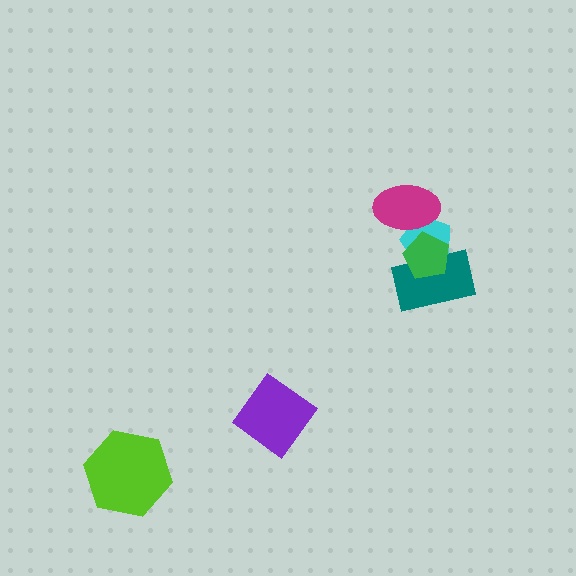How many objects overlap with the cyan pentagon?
3 objects overlap with the cyan pentagon.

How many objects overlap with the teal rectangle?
2 objects overlap with the teal rectangle.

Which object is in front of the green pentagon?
The magenta ellipse is in front of the green pentagon.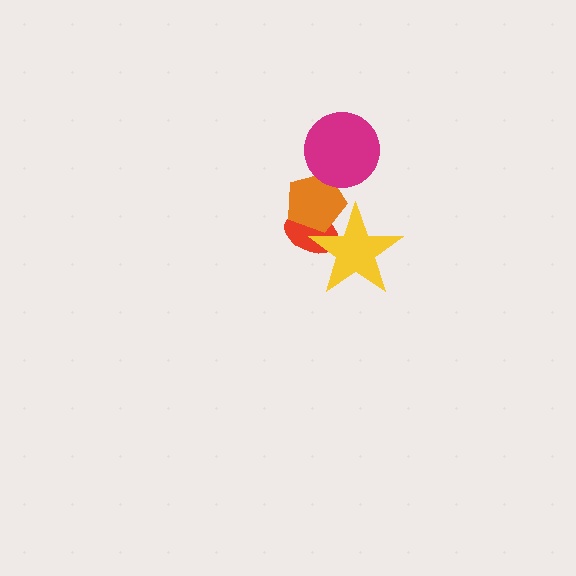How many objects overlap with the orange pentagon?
3 objects overlap with the orange pentagon.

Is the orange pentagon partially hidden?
Yes, it is partially covered by another shape.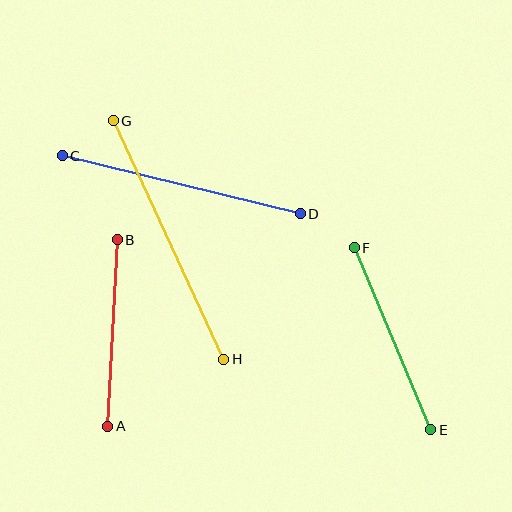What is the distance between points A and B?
The distance is approximately 187 pixels.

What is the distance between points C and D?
The distance is approximately 245 pixels.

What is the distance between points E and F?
The distance is approximately 197 pixels.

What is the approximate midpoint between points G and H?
The midpoint is at approximately (168, 240) pixels.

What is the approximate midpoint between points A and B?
The midpoint is at approximately (112, 333) pixels.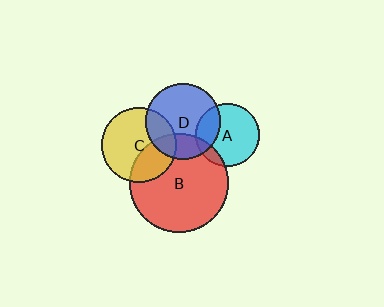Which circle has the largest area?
Circle B (red).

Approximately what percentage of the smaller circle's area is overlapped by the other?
Approximately 20%.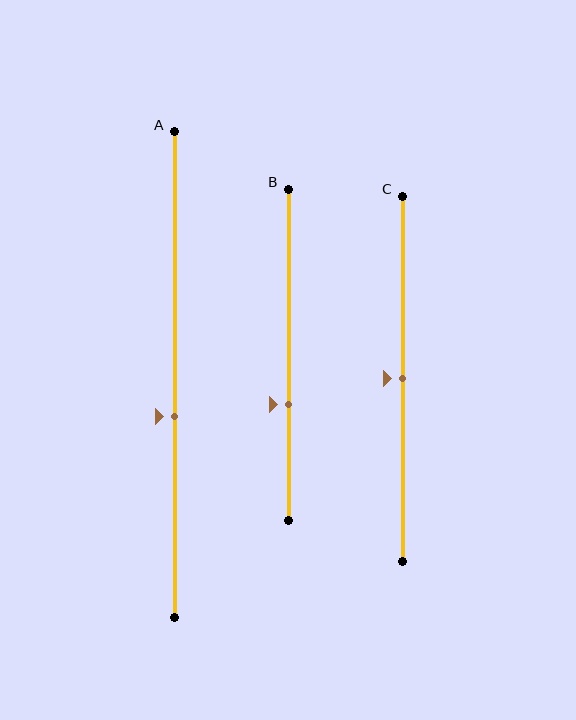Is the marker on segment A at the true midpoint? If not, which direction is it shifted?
No, the marker on segment A is shifted downward by about 9% of the segment length.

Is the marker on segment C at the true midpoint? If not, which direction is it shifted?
Yes, the marker on segment C is at the true midpoint.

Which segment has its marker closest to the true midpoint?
Segment C has its marker closest to the true midpoint.